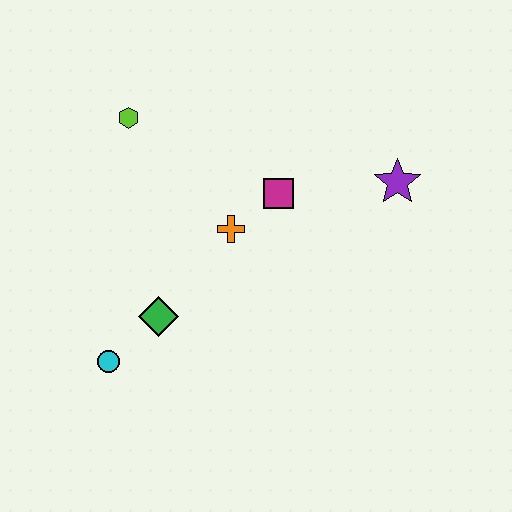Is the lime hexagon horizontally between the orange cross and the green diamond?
No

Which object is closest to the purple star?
The magenta square is closest to the purple star.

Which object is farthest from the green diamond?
The purple star is farthest from the green diamond.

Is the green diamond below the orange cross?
Yes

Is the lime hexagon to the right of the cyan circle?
Yes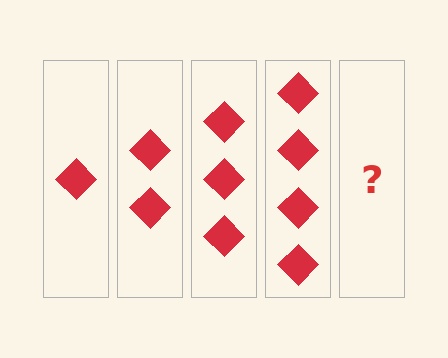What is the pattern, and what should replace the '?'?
The pattern is that each step adds one more diamond. The '?' should be 5 diamonds.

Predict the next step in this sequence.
The next step is 5 diamonds.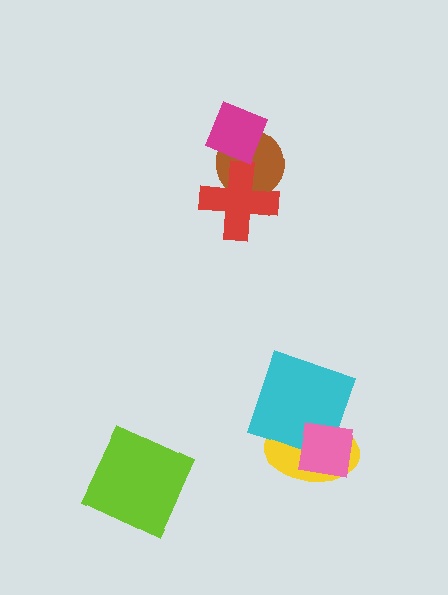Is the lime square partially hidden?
No, no other shape covers it.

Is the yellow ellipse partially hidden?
Yes, it is partially covered by another shape.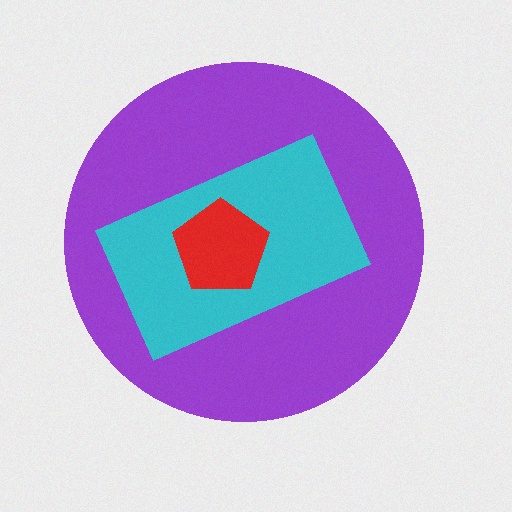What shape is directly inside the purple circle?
The cyan rectangle.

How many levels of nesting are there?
3.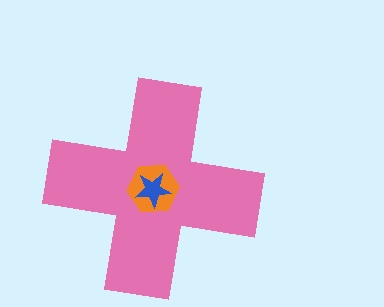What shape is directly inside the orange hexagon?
The blue star.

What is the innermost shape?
The blue star.